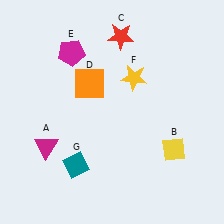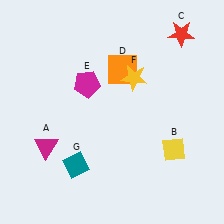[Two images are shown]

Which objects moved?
The objects that moved are: the red star (C), the orange square (D), the magenta pentagon (E).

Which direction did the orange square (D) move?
The orange square (D) moved right.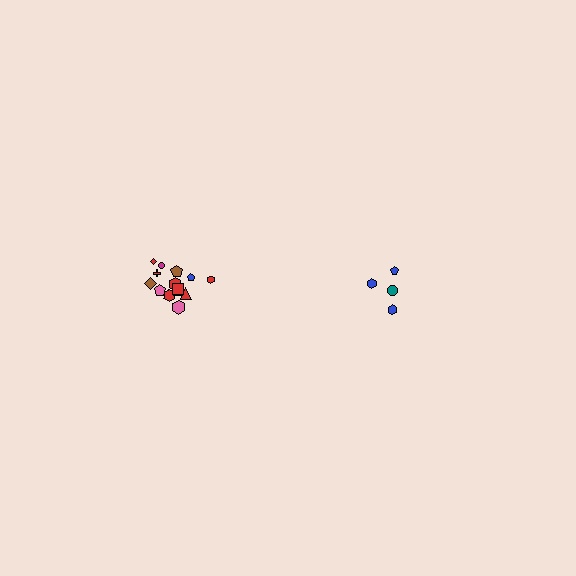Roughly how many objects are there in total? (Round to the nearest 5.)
Roughly 20 objects in total.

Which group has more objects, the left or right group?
The left group.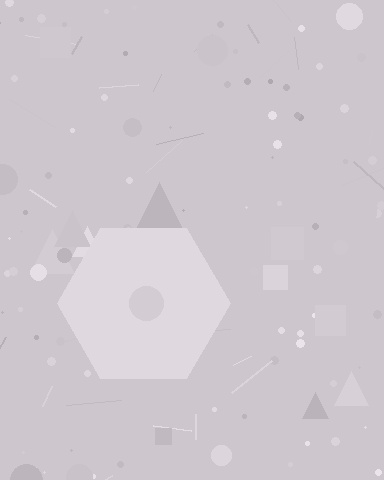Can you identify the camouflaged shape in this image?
The camouflaged shape is a hexagon.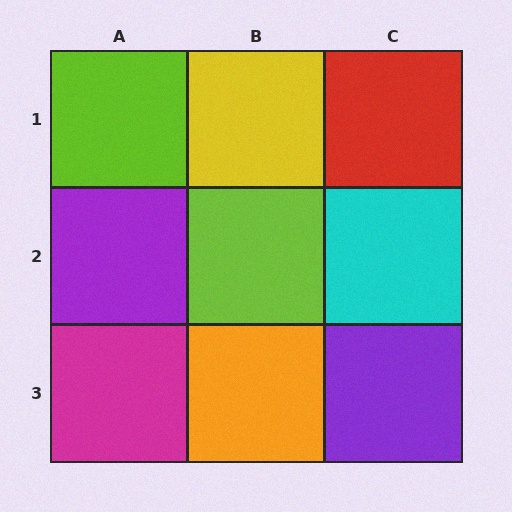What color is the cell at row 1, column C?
Red.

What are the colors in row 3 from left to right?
Magenta, orange, purple.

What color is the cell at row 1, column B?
Yellow.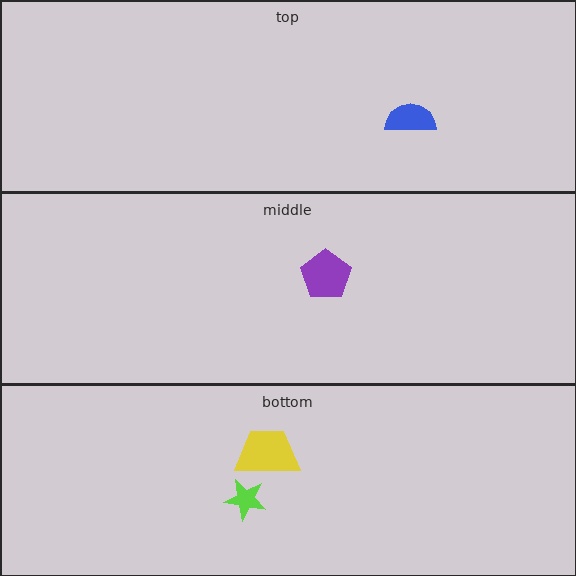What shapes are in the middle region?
The purple pentagon.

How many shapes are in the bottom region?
2.